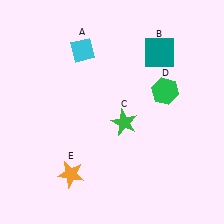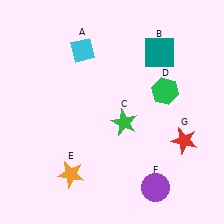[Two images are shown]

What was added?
A purple circle (F), a red star (G) were added in Image 2.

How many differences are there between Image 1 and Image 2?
There are 2 differences between the two images.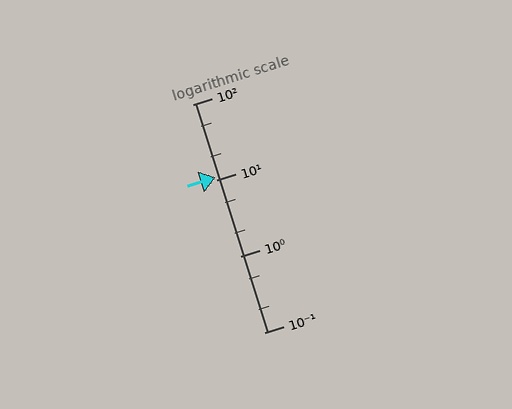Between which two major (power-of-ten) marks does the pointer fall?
The pointer is between 10 and 100.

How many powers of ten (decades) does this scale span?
The scale spans 3 decades, from 0.1 to 100.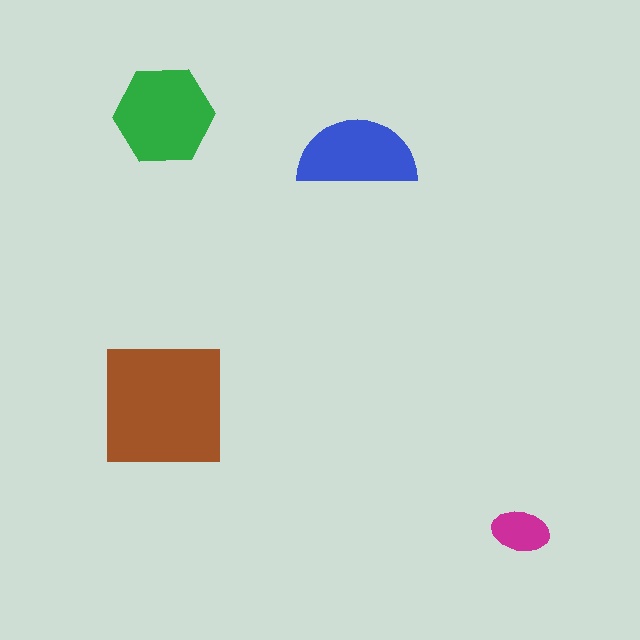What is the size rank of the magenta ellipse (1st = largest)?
4th.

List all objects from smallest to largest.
The magenta ellipse, the blue semicircle, the green hexagon, the brown square.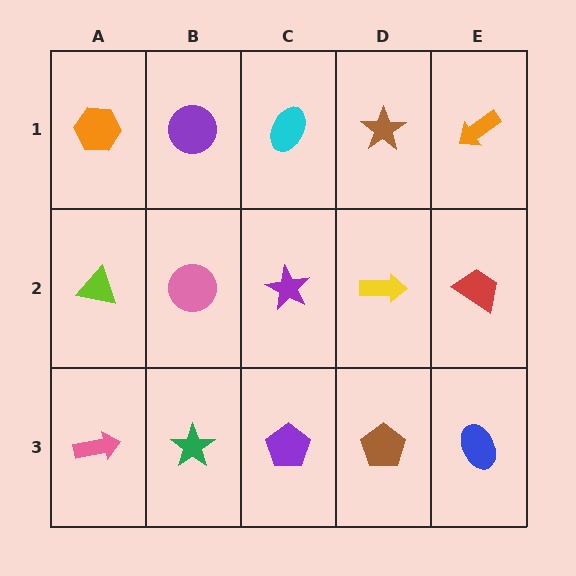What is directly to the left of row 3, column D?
A purple pentagon.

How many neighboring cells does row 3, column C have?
3.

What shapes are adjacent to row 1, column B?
A pink circle (row 2, column B), an orange hexagon (row 1, column A), a cyan ellipse (row 1, column C).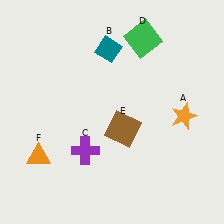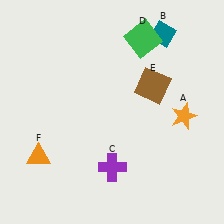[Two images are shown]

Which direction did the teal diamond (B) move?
The teal diamond (B) moved right.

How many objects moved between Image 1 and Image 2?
3 objects moved between the two images.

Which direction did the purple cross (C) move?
The purple cross (C) moved right.